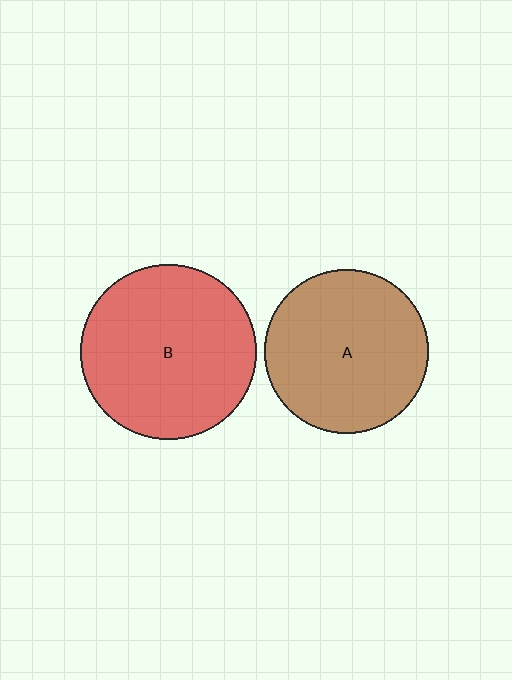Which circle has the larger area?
Circle B (red).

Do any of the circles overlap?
No, none of the circles overlap.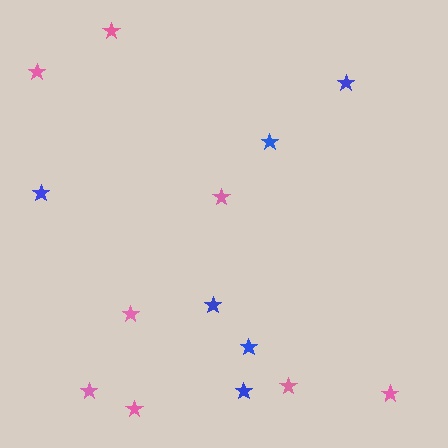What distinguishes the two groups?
There are 2 groups: one group of pink stars (8) and one group of blue stars (6).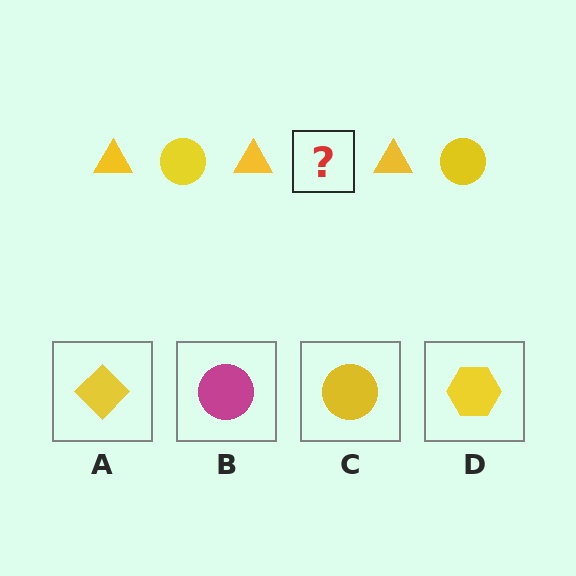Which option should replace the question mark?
Option C.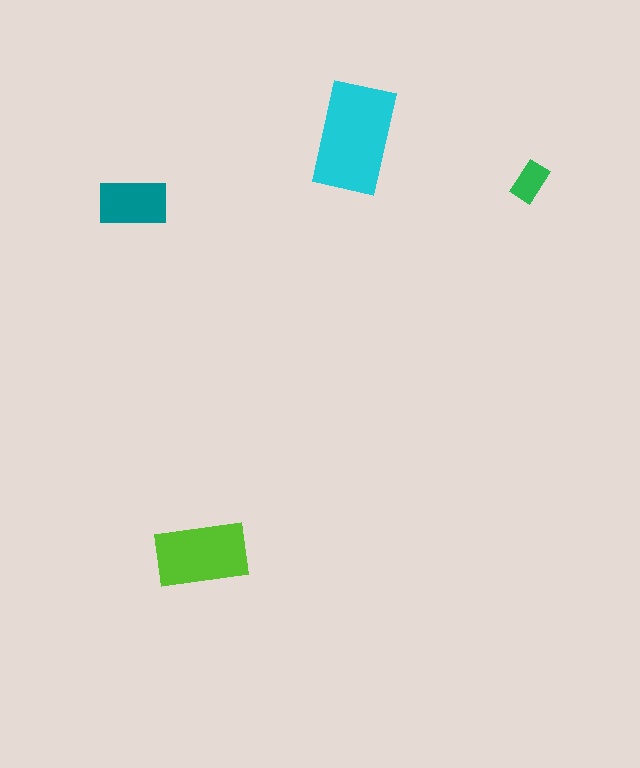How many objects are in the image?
There are 4 objects in the image.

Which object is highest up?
The cyan rectangle is topmost.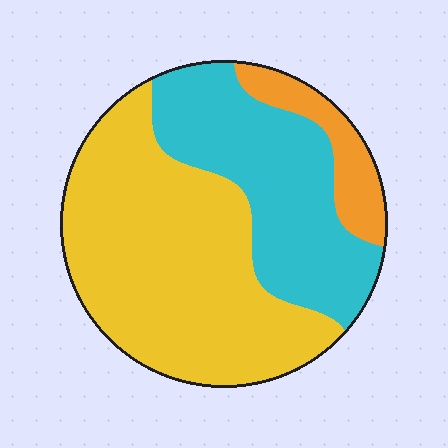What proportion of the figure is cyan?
Cyan covers 34% of the figure.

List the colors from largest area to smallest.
From largest to smallest: yellow, cyan, orange.